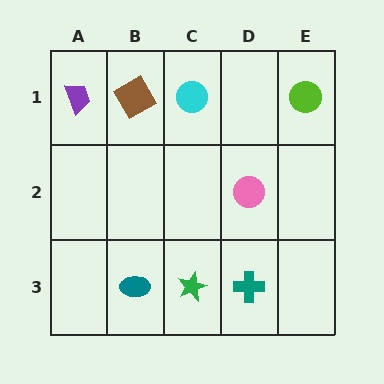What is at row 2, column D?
A pink circle.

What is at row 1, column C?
A cyan circle.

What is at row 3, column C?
A green star.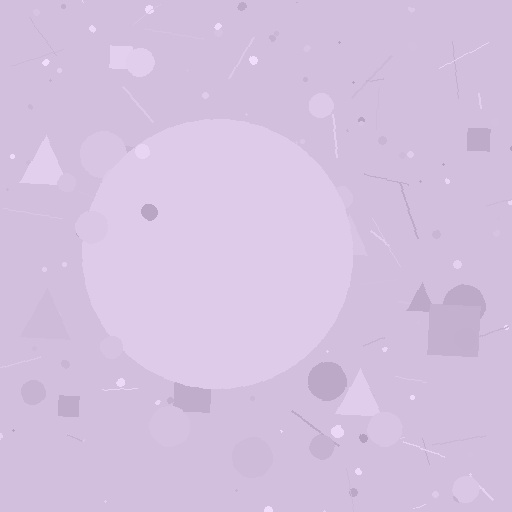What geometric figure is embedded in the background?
A circle is embedded in the background.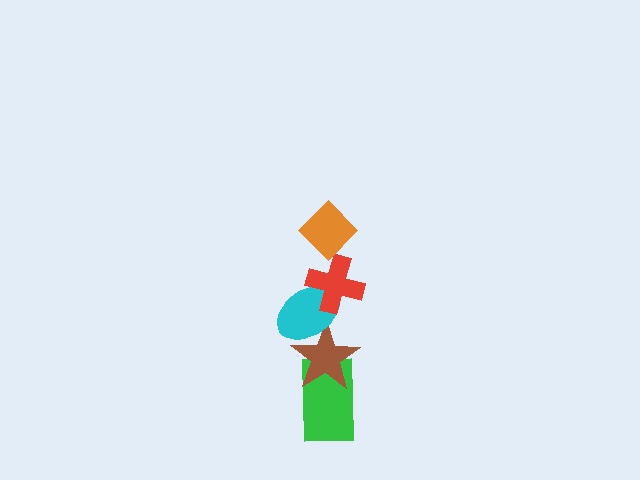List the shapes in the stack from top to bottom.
From top to bottom: the orange diamond, the red cross, the cyan ellipse, the brown star, the green rectangle.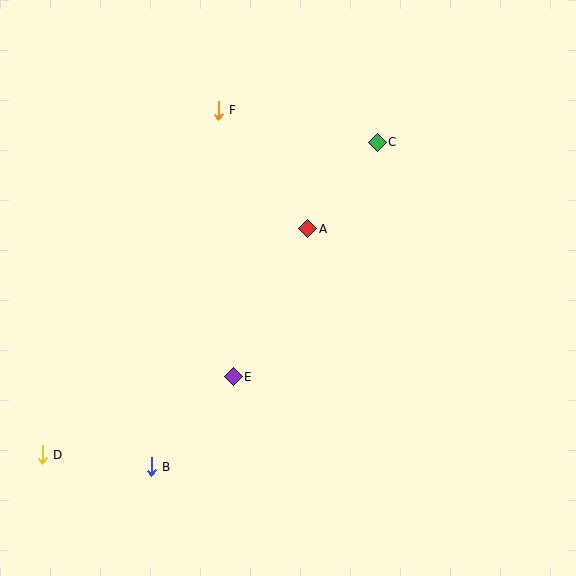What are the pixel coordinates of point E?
Point E is at (233, 377).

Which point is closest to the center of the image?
Point A at (308, 229) is closest to the center.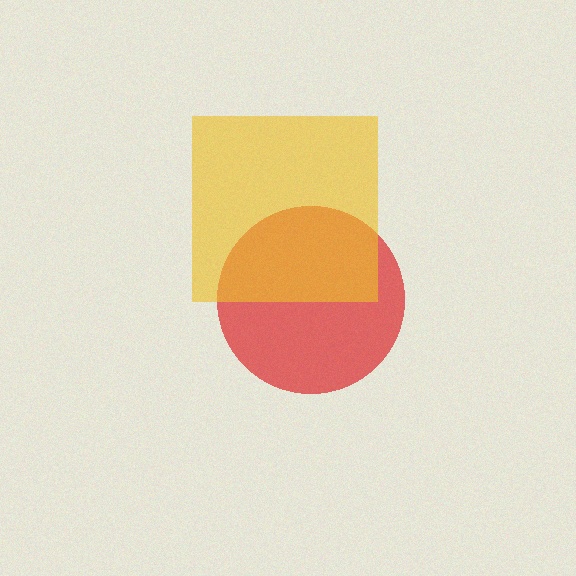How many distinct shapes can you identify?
There are 2 distinct shapes: a red circle, a yellow square.